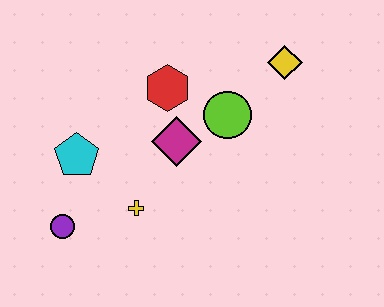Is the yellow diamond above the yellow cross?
Yes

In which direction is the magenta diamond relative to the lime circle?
The magenta diamond is to the left of the lime circle.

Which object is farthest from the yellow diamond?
The purple circle is farthest from the yellow diamond.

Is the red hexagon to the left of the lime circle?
Yes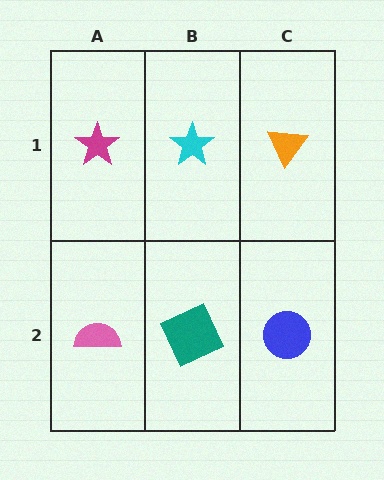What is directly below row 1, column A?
A pink semicircle.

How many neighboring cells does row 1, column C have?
2.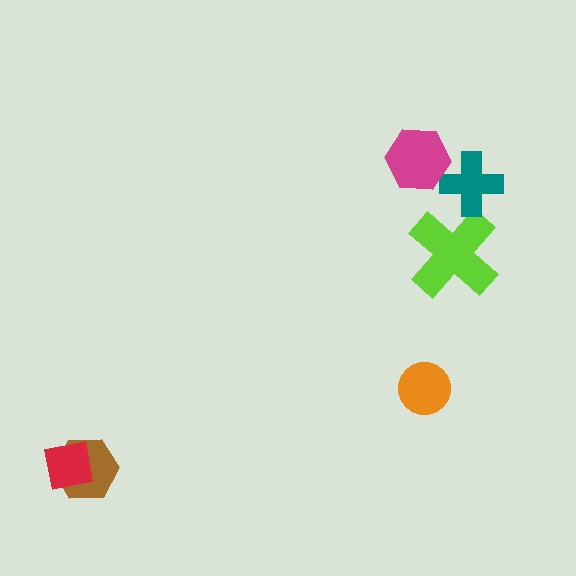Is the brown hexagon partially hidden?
Yes, it is partially covered by another shape.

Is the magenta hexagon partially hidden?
No, no other shape covers it.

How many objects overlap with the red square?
1 object overlaps with the red square.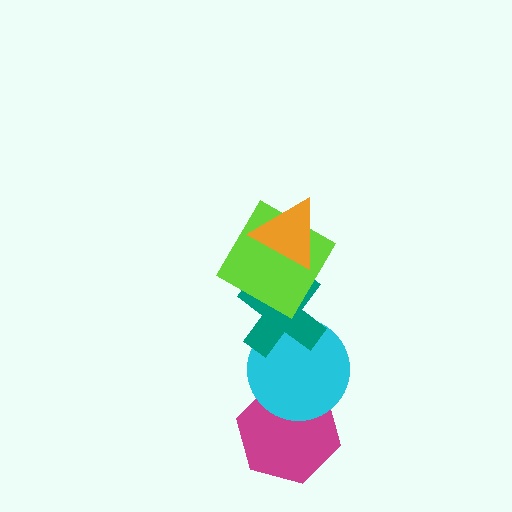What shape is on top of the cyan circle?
The teal cross is on top of the cyan circle.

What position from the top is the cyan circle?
The cyan circle is 4th from the top.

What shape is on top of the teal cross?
The lime diamond is on top of the teal cross.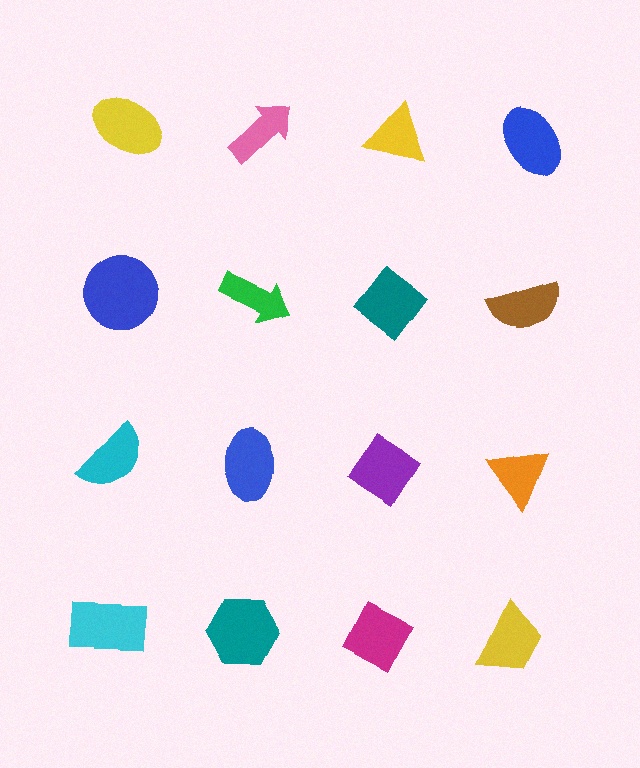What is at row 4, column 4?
A yellow trapezoid.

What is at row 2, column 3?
A teal diamond.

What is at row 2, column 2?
A green arrow.